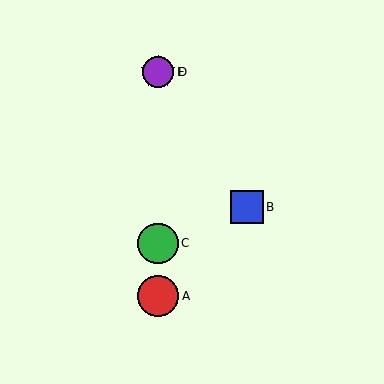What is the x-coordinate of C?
Object C is at x≈158.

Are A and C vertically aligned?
Yes, both are at x≈158.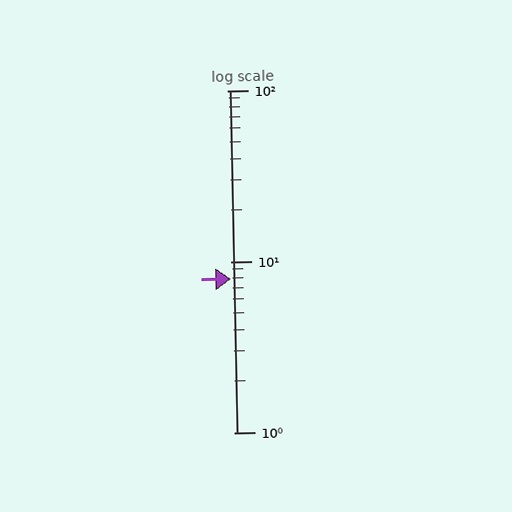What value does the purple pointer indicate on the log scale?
The pointer indicates approximately 7.9.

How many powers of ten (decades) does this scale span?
The scale spans 2 decades, from 1 to 100.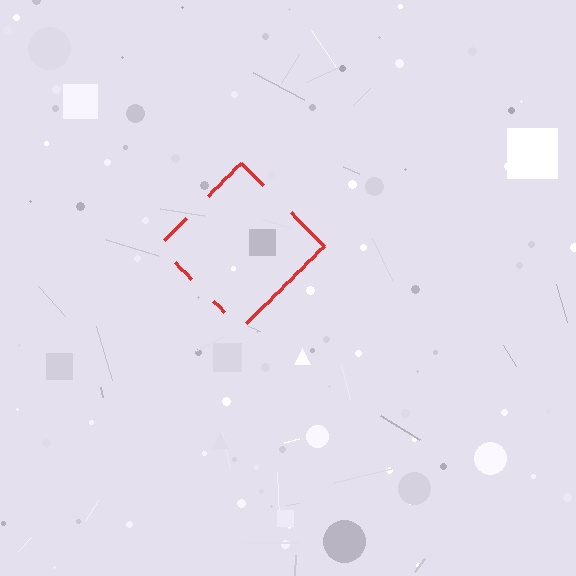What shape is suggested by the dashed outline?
The dashed outline suggests a diamond.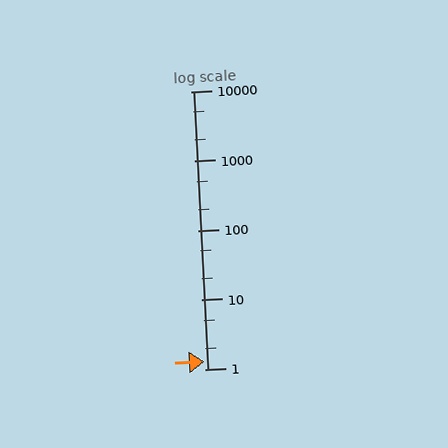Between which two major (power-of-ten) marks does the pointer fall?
The pointer is between 1 and 10.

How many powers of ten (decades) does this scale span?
The scale spans 4 decades, from 1 to 10000.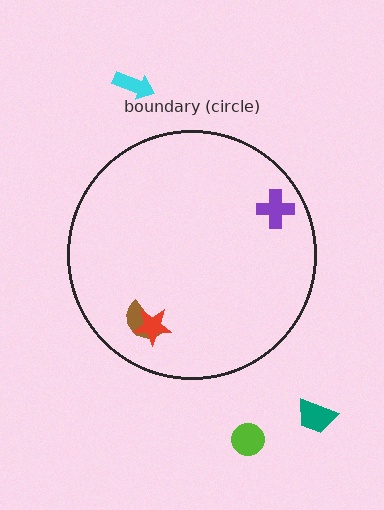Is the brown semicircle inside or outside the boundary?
Inside.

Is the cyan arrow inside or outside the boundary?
Outside.